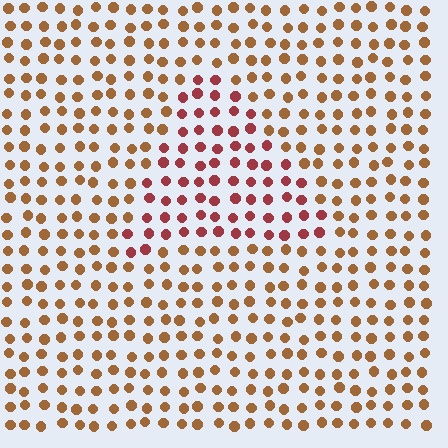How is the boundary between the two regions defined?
The boundary is defined purely by a slight shift in hue (about 36 degrees). Spacing, size, and orientation are identical on both sides.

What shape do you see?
I see a triangle.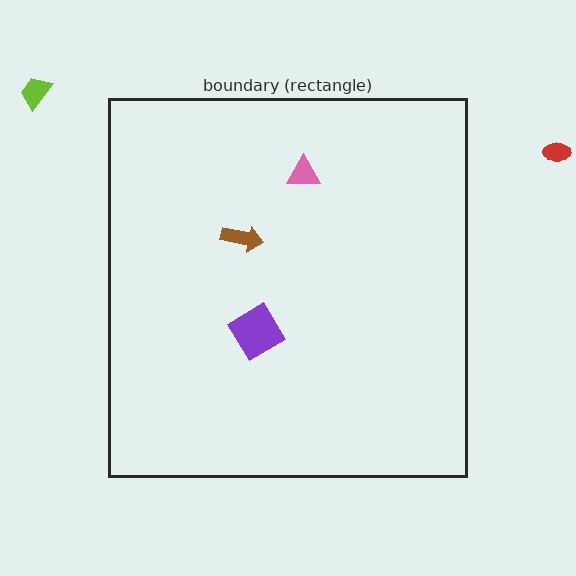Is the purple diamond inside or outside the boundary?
Inside.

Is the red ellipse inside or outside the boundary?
Outside.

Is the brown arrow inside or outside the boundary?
Inside.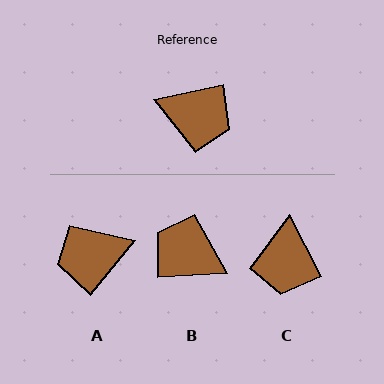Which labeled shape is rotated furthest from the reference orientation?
B, about 172 degrees away.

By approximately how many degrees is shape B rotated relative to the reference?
Approximately 172 degrees counter-clockwise.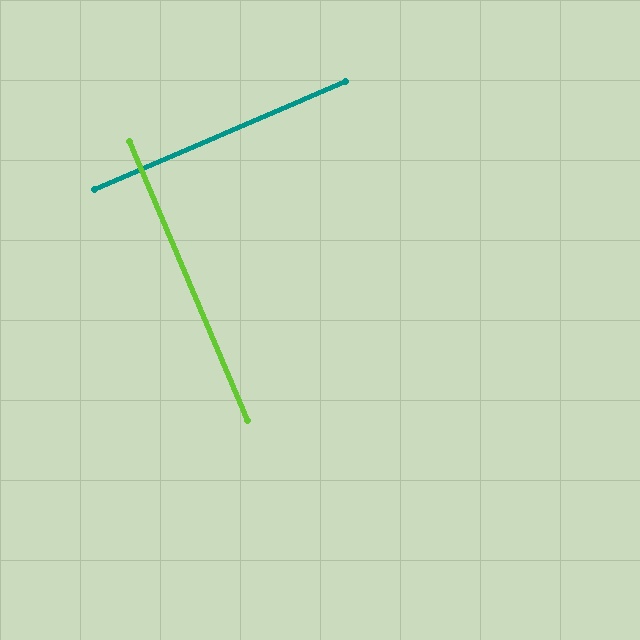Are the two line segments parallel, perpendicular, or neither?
Perpendicular — they meet at approximately 90°.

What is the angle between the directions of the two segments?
Approximately 90 degrees.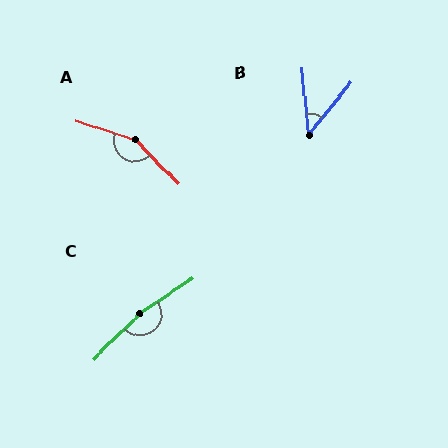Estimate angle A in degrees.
Approximately 153 degrees.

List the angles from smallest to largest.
B (45°), A (153°), C (169°).